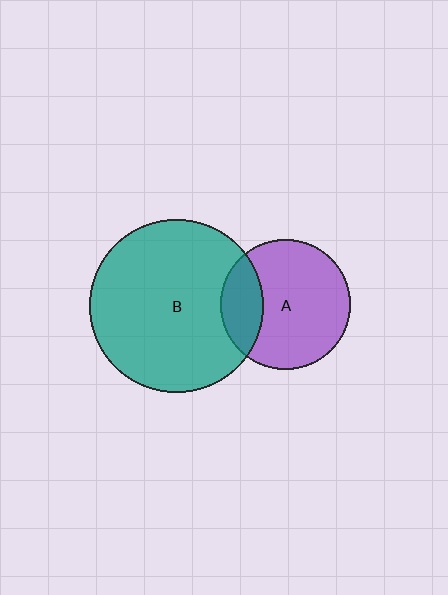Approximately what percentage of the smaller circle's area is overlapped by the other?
Approximately 25%.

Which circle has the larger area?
Circle B (teal).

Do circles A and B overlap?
Yes.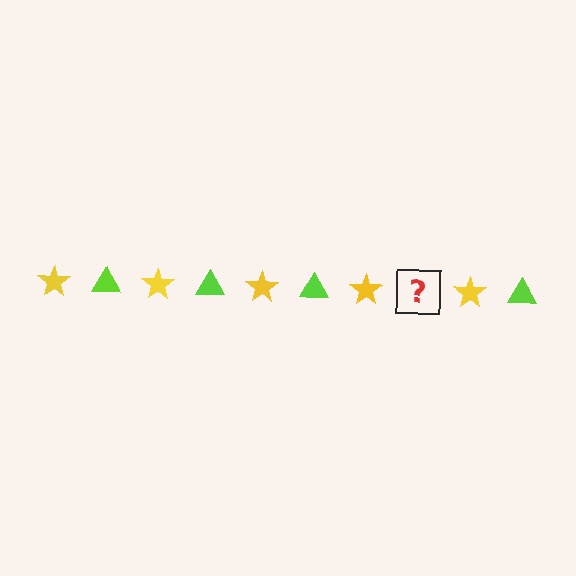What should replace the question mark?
The question mark should be replaced with a lime triangle.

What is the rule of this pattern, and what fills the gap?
The rule is that the pattern alternates between yellow star and lime triangle. The gap should be filled with a lime triangle.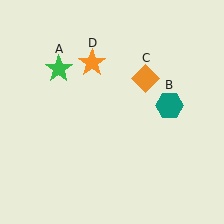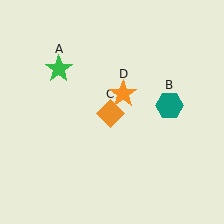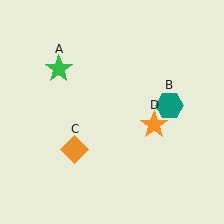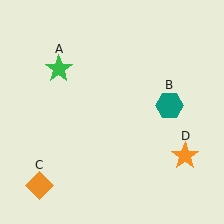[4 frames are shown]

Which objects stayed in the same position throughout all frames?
Green star (object A) and teal hexagon (object B) remained stationary.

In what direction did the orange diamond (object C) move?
The orange diamond (object C) moved down and to the left.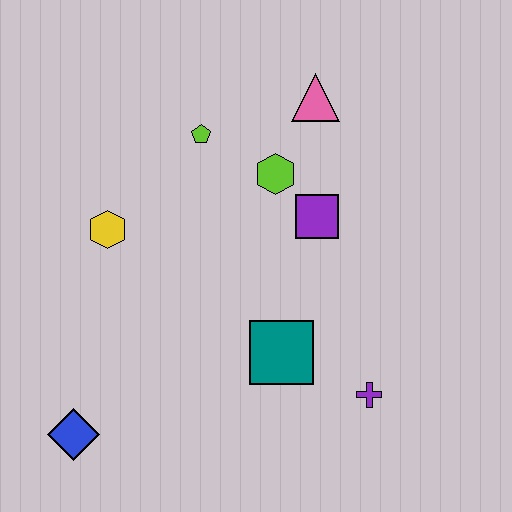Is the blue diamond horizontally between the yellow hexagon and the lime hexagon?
No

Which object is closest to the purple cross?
The teal square is closest to the purple cross.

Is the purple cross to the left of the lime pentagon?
No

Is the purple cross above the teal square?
No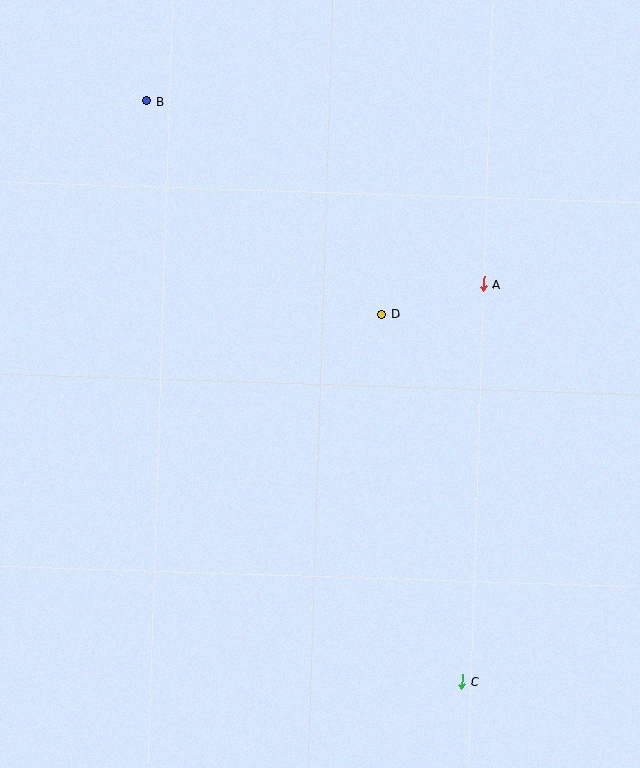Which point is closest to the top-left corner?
Point B is closest to the top-left corner.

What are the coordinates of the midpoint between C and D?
The midpoint between C and D is at (422, 498).